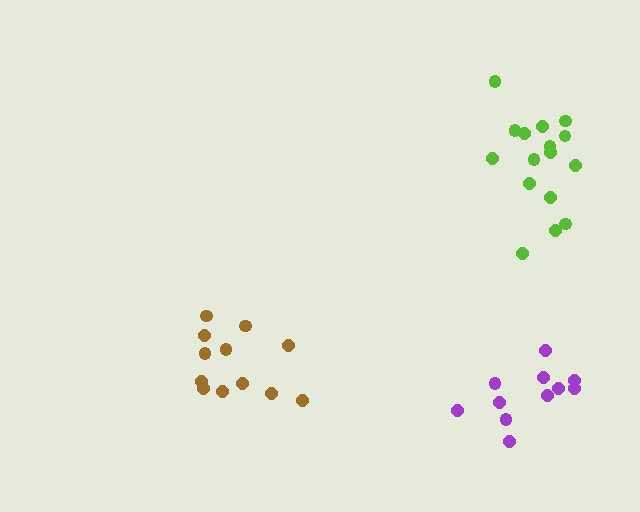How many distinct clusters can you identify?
There are 3 distinct clusters.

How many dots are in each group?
Group 1: 16 dots, Group 2: 12 dots, Group 3: 11 dots (39 total).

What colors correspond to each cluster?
The clusters are colored: lime, brown, purple.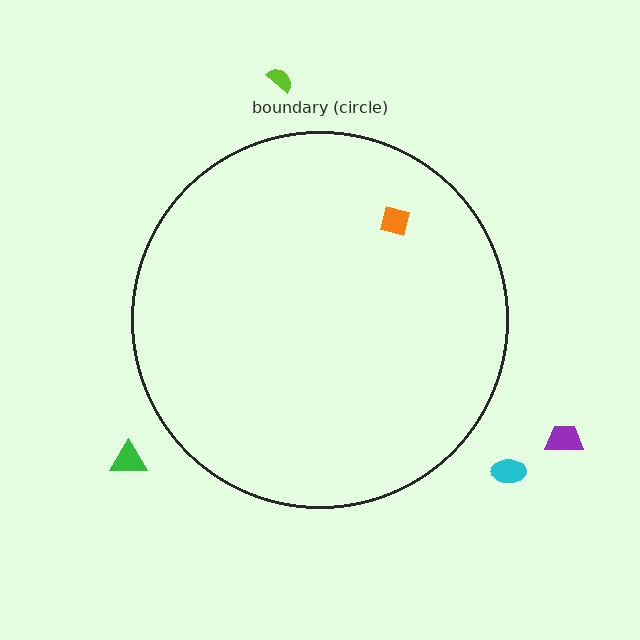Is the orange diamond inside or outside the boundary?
Inside.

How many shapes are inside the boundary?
1 inside, 4 outside.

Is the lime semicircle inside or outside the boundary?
Outside.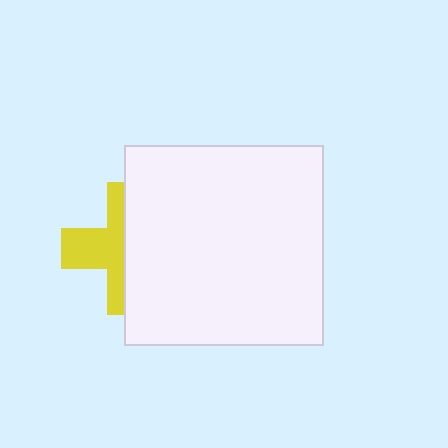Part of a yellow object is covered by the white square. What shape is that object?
It is a cross.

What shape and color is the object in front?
The object in front is a white square.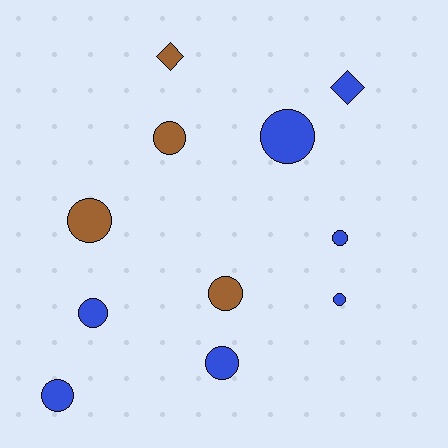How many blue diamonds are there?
There is 1 blue diamond.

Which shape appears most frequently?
Circle, with 9 objects.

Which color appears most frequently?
Blue, with 7 objects.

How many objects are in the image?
There are 11 objects.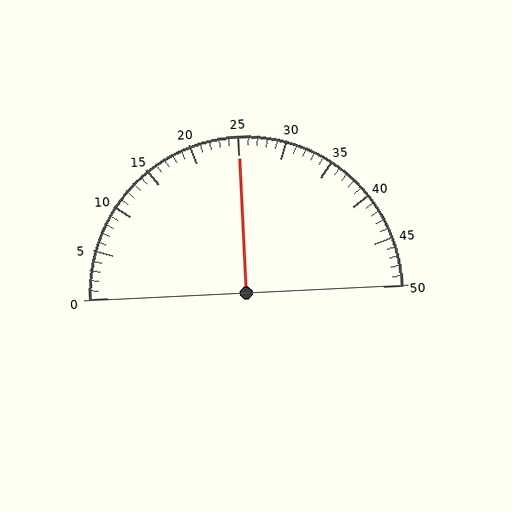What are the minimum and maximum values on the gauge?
The gauge ranges from 0 to 50.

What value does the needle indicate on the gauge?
The needle indicates approximately 25.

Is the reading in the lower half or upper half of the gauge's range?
The reading is in the upper half of the range (0 to 50).